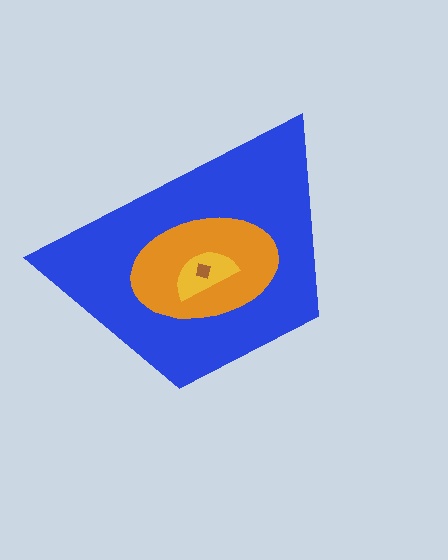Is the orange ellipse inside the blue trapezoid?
Yes.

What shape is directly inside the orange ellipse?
The yellow semicircle.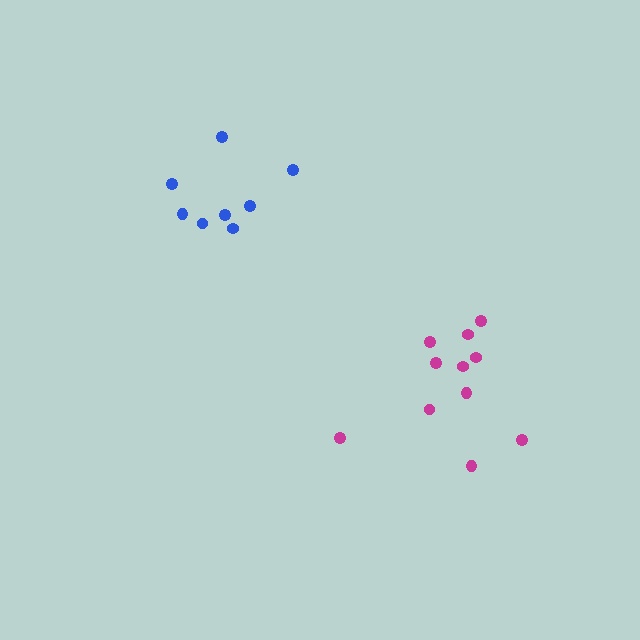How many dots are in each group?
Group 1: 11 dots, Group 2: 8 dots (19 total).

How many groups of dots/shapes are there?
There are 2 groups.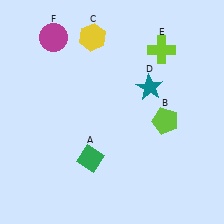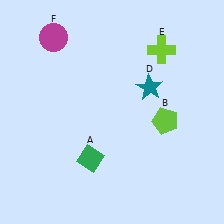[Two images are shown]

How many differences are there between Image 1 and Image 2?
There is 1 difference between the two images.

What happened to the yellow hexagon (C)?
The yellow hexagon (C) was removed in Image 2. It was in the top-left area of Image 1.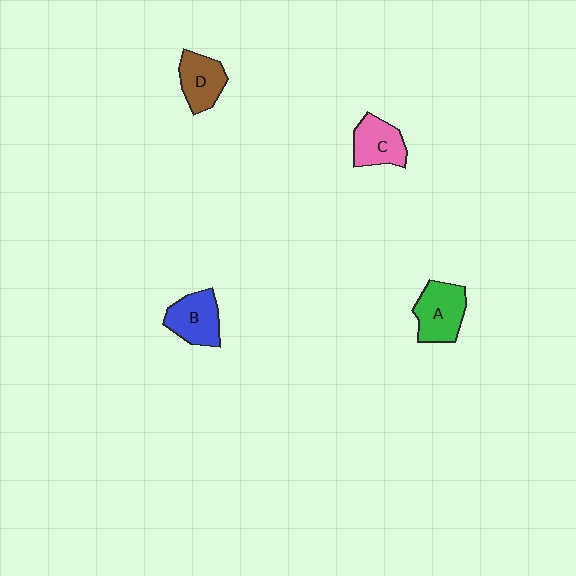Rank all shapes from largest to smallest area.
From largest to smallest: A (green), B (blue), C (pink), D (brown).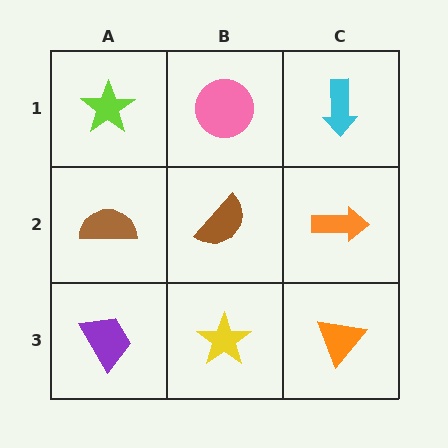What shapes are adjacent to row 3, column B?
A brown semicircle (row 2, column B), a purple trapezoid (row 3, column A), an orange triangle (row 3, column C).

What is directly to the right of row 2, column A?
A brown semicircle.